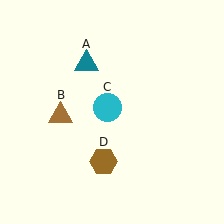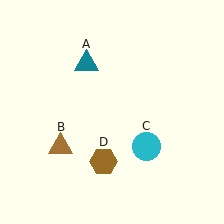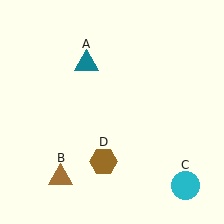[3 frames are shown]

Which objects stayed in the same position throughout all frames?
Teal triangle (object A) and brown hexagon (object D) remained stationary.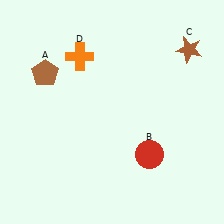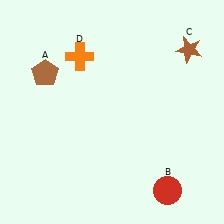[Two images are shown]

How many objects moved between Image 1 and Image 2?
1 object moved between the two images.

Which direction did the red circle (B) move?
The red circle (B) moved down.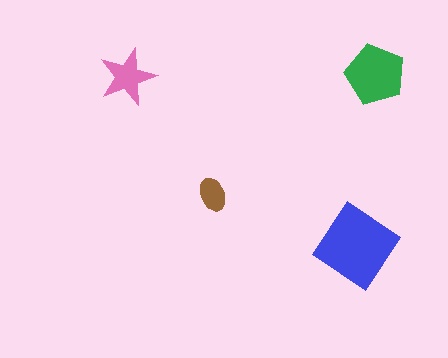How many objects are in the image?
There are 4 objects in the image.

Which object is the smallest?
The brown ellipse.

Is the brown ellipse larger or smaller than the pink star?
Smaller.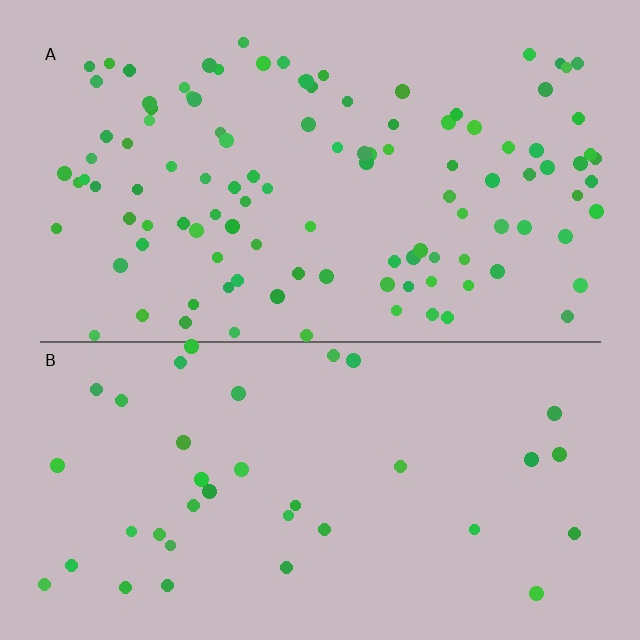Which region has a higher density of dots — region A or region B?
A (the top).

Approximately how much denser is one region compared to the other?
Approximately 3.0× — region A over region B.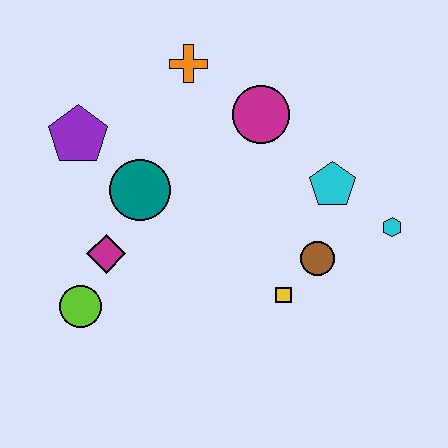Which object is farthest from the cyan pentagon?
The lime circle is farthest from the cyan pentagon.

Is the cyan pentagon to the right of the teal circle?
Yes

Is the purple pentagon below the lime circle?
No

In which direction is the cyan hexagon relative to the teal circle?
The cyan hexagon is to the right of the teal circle.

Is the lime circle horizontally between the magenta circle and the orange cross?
No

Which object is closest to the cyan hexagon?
The cyan pentagon is closest to the cyan hexagon.